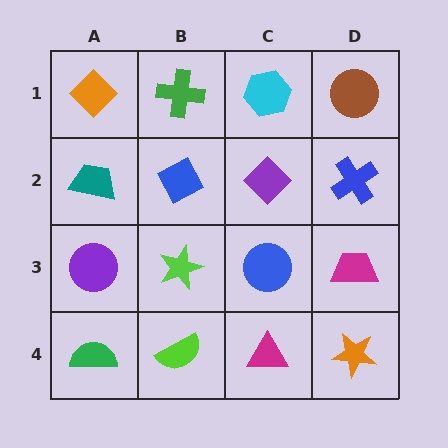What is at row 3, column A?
A purple circle.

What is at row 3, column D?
A magenta trapezoid.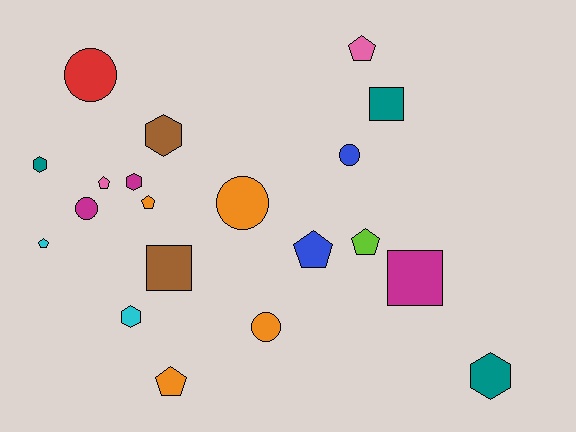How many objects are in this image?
There are 20 objects.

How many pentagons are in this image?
There are 7 pentagons.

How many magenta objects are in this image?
There are 3 magenta objects.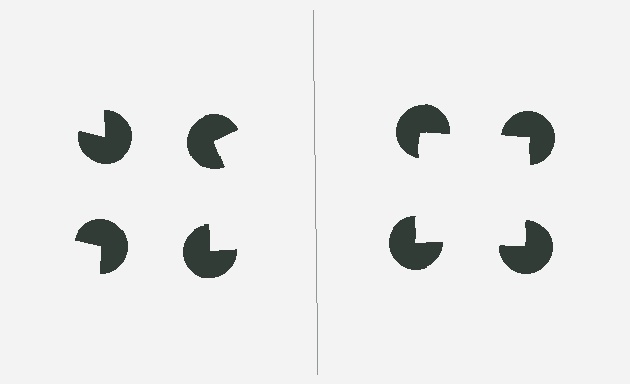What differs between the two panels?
The pac-man discs are positioned identically on both sides; only the wedge orientations differ. On the right they align to a square; on the left they are misaligned.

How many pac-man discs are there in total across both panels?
8 — 4 on each side.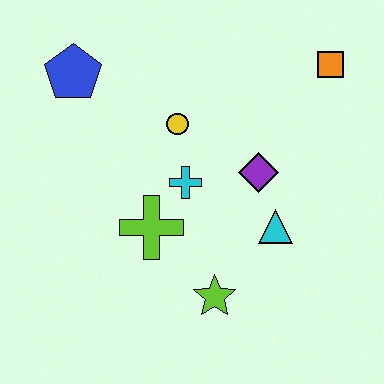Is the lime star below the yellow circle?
Yes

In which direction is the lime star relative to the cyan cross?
The lime star is below the cyan cross.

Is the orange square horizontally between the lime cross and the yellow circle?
No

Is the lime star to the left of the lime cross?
No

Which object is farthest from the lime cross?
The orange square is farthest from the lime cross.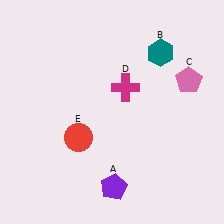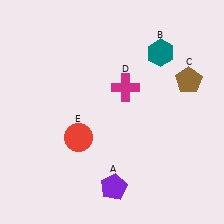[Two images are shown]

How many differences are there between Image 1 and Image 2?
There is 1 difference between the two images.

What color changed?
The pentagon (C) changed from pink in Image 1 to brown in Image 2.